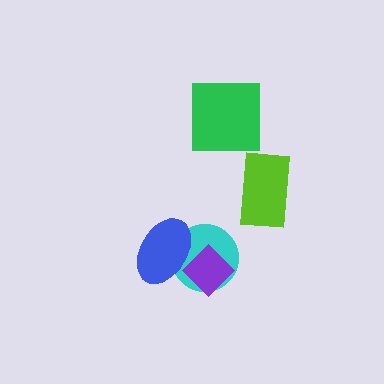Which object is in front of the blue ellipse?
The purple diamond is in front of the blue ellipse.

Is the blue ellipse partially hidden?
Yes, it is partially covered by another shape.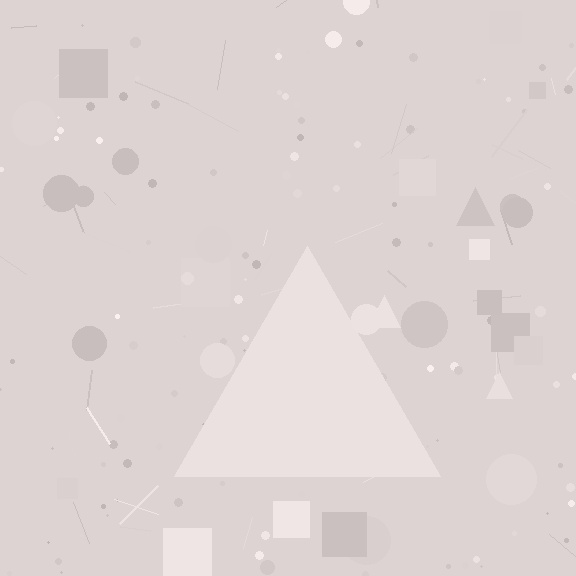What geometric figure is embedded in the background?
A triangle is embedded in the background.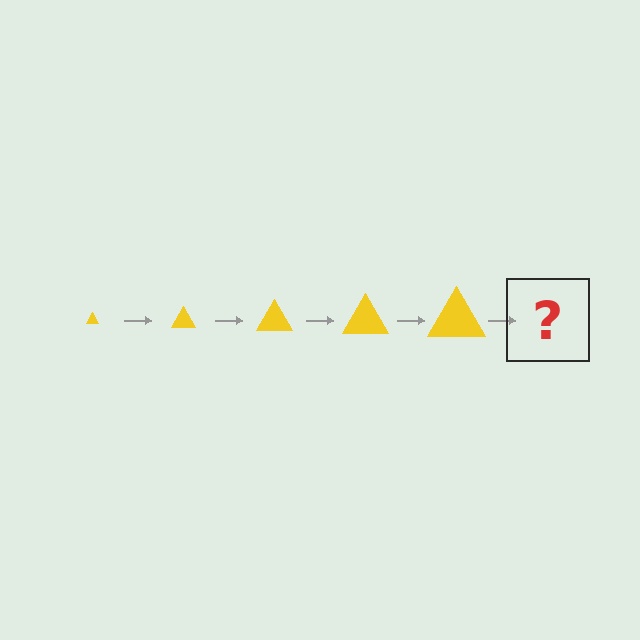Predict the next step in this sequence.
The next step is a yellow triangle, larger than the previous one.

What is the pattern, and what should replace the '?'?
The pattern is that the triangle gets progressively larger each step. The '?' should be a yellow triangle, larger than the previous one.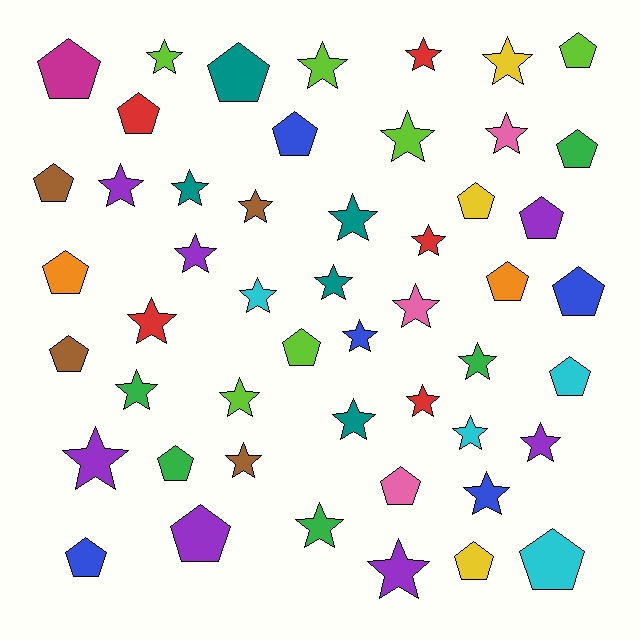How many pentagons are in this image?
There are 21 pentagons.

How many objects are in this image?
There are 50 objects.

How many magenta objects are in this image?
There is 1 magenta object.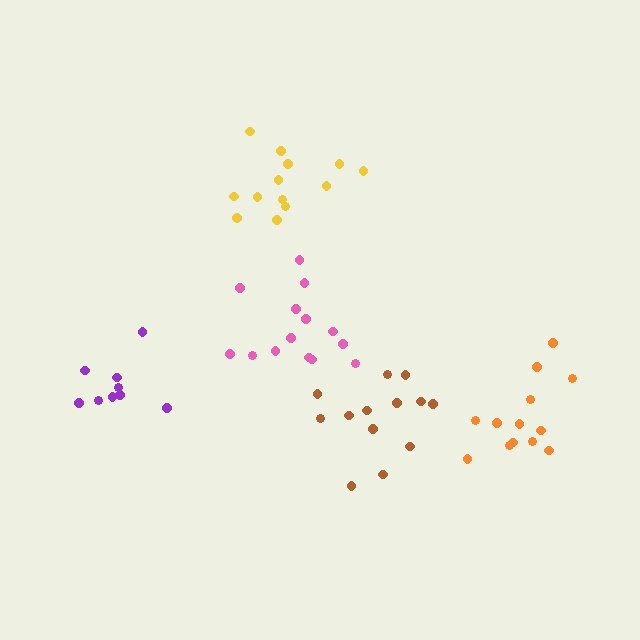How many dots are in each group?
Group 1: 13 dots, Group 2: 14 dots, Group 3: 13 dots, Group 4: 9 dots, Group 5: 13 dots (62 total).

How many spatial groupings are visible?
There are 5 spatial groupings.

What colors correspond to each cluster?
The clusters are colored: yellow, pink, brown, purple, orange.